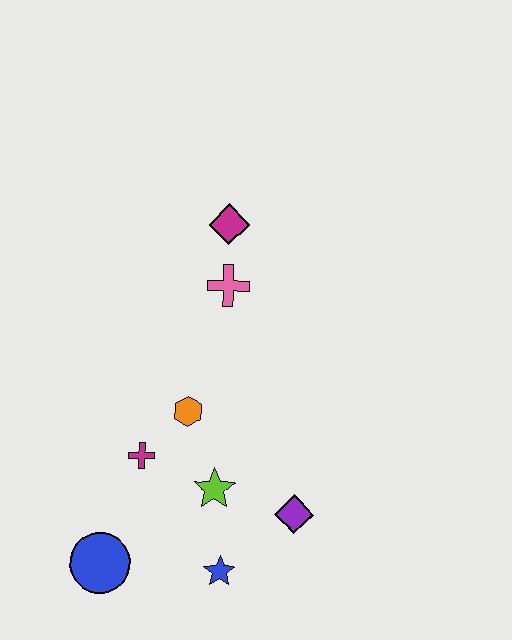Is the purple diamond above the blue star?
Yes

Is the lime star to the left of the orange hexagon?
No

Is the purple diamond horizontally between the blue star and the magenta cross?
No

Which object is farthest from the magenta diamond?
The blue circle is farthest from the magenta diamond.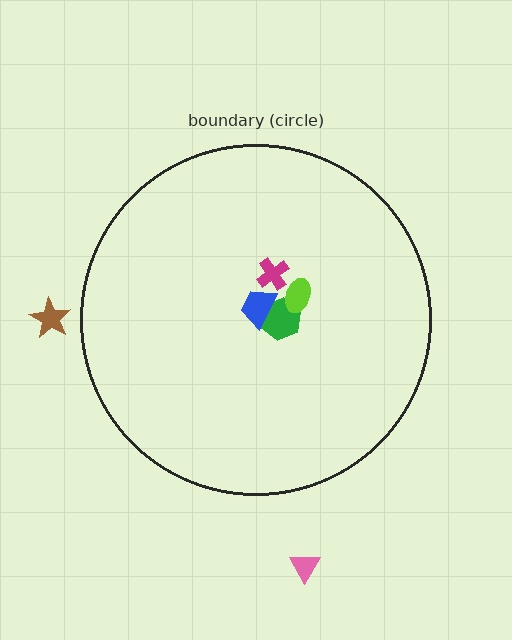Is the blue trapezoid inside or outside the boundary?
Inside.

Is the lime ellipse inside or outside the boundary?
Inside.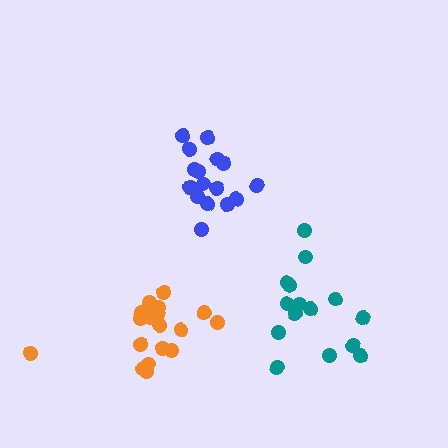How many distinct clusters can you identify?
There are 3 distinct clusters.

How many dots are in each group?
Group 1: 16 dots, Group 2: 15 dots, Group 3: 18 dots (49 total).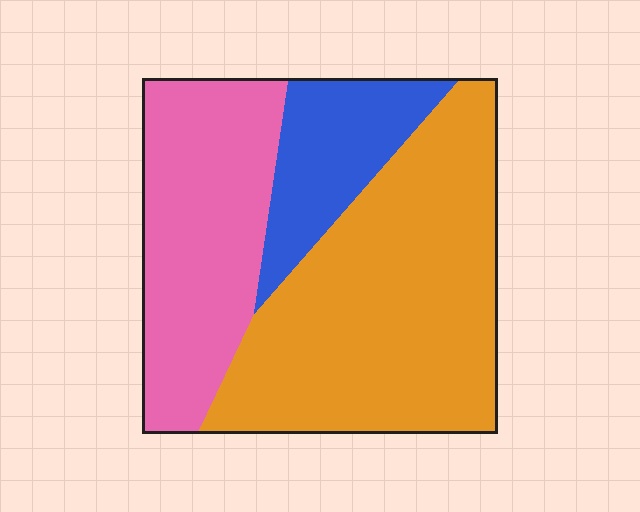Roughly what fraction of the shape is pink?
Pink covers about 30% of the shape.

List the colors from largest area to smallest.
From largest to smallest: orange, pink, blue.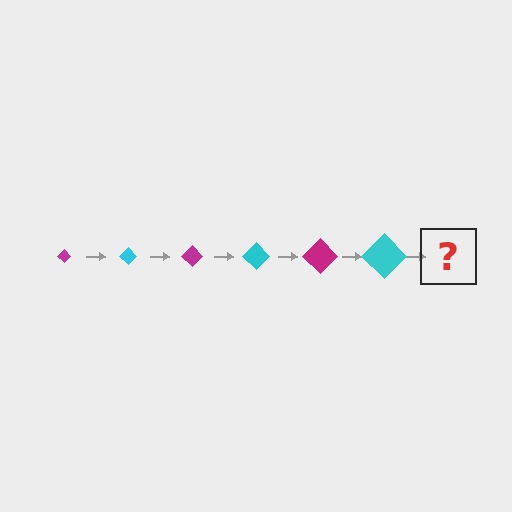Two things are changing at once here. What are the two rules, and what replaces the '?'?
The two rules are that the diamond grows larger each step and the color cycles through magenta and cyan. The '?' should be a magenta diamond, larger than the previous one.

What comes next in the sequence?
The next element should be a magenta diamond, larger than the previous one.